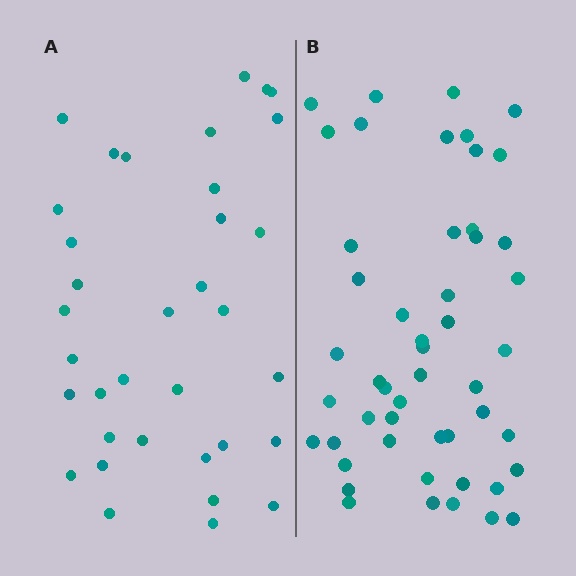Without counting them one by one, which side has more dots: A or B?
Region B (the right region) has more dots.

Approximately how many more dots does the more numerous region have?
Region B has approximately 15 more dots than region A.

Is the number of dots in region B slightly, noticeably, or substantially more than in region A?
Region B has noticeably more, but not dramatically so. The ratio is roughly 1.4 to 1.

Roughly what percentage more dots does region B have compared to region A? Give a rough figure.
About 45% more.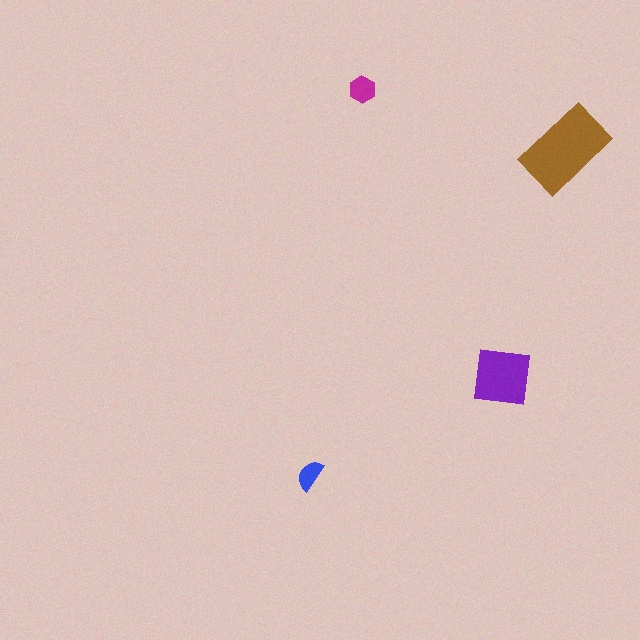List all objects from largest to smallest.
The brown rectangle, the purple square, the magenta hexagon, the blue semicircle.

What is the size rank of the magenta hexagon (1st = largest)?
3rd.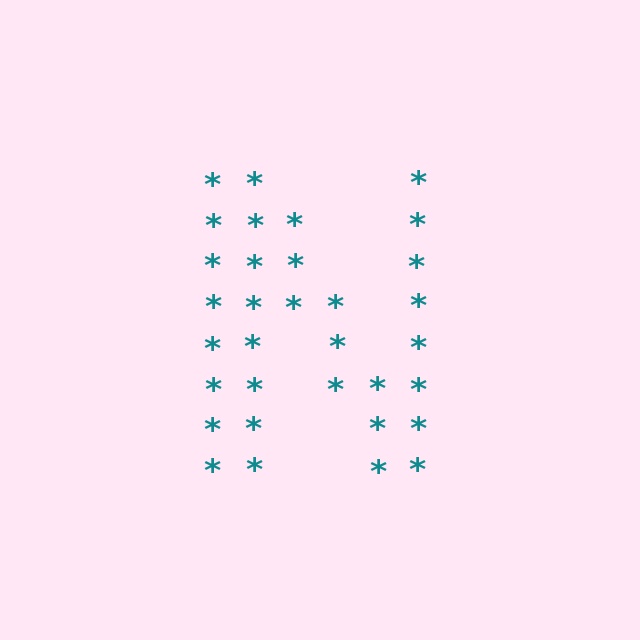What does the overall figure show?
The overall figure shows the letter N.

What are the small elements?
The small elements are asterisks.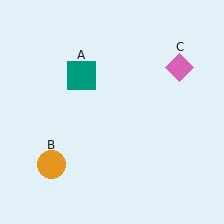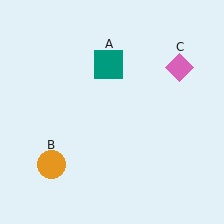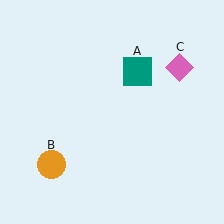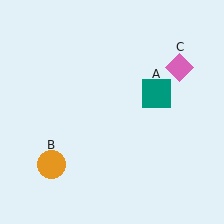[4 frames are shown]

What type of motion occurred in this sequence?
The teal square (object A) rotated clockwise around the center of the scene.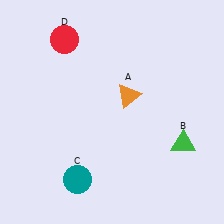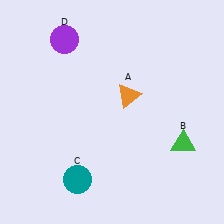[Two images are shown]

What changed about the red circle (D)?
In Image 1, D is red. In Image 2, it changed to purple.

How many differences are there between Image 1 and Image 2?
There is 1 difference between the two images.